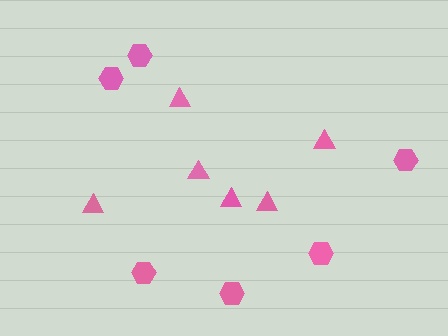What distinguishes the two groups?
There are 2 groups: one group of triangles (6) and one group of hexagons (6).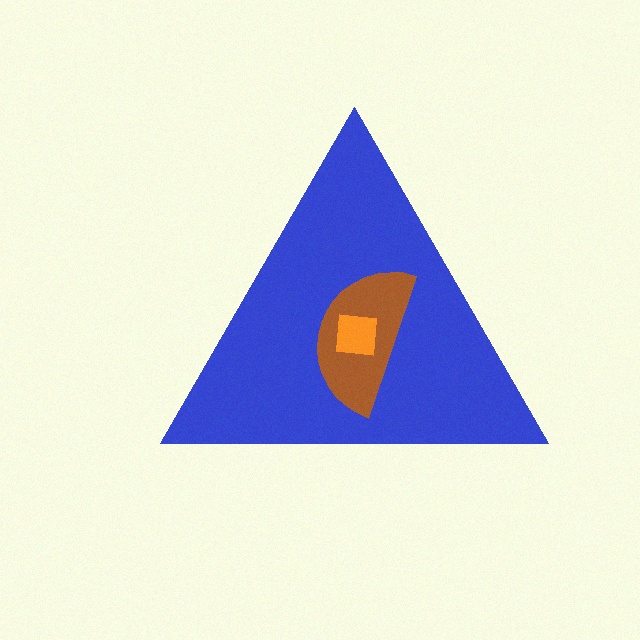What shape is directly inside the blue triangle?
The brown semicircle.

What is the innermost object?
The orange square.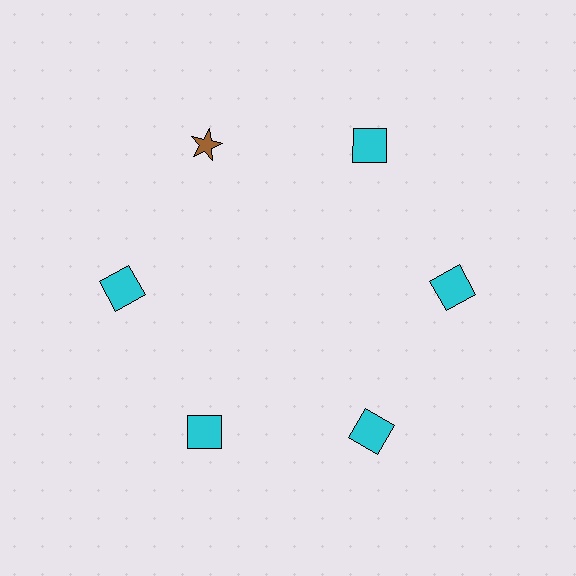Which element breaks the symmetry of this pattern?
The brown star at roughly the 11 o'clock position breaks the symmetry. All other shapes are cyan squares.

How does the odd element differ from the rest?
It differs in both color (brown instead of cyan) and shape (star instead of square).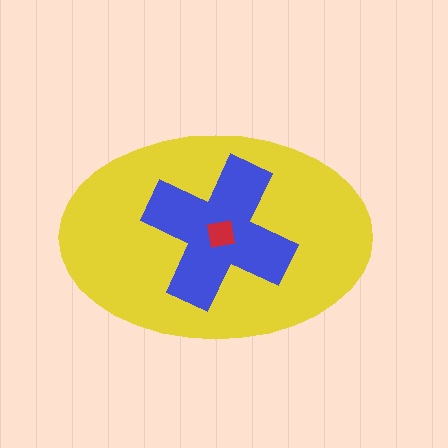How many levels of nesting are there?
3.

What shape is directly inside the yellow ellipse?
The blue cross.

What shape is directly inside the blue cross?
The red square.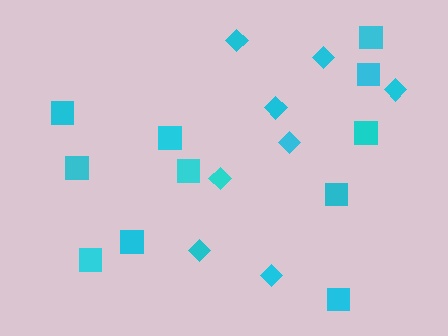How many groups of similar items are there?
There are 2 groups: one group of squares (11) and one group of diamonds (8).